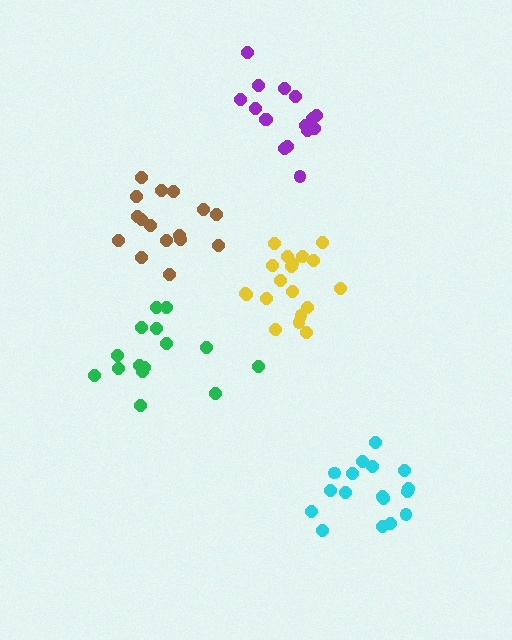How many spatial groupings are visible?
There are 5 spatial groupings.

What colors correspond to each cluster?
The clusters are colored: cyan, brown, purple, green, yellow.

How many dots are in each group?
Group 1: 17 dots, Group 2: 16 dots, Group 3: 16 dots, Group 4: 15 dots, Group 5: 19 dots (83 total).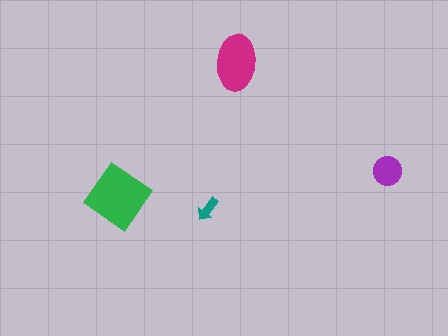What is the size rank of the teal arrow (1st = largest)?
4th.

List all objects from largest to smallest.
The green diamond, the magenta ellipse, the purple circle, the teal arrow.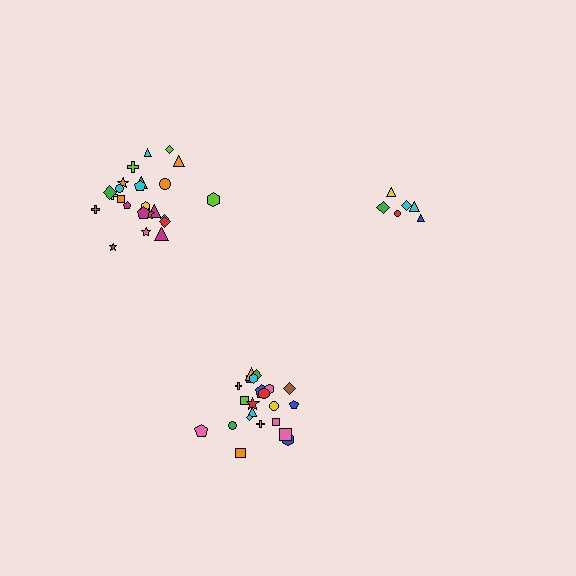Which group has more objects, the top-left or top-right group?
The top-left group.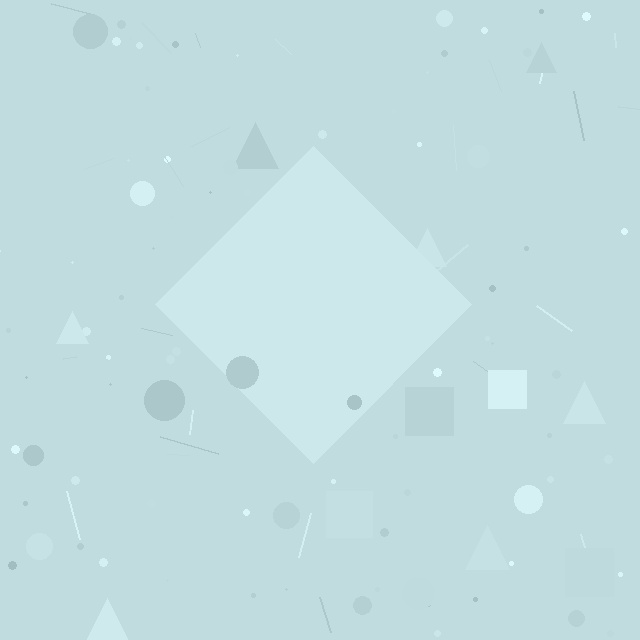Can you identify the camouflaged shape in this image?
The camouflaged shape is a diamond.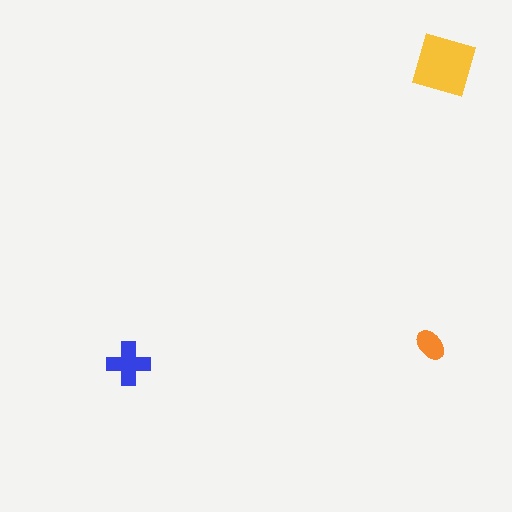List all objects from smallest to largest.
The orange ellipse, the blue cross, the yellow diamond.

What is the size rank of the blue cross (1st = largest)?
2nd.